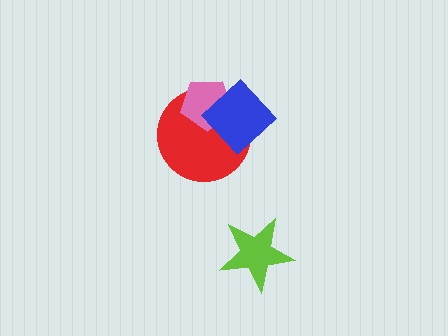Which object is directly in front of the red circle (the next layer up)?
The pink pentagon is directly in front of the red circle.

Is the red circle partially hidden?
Yes, it is partially covered by another shape.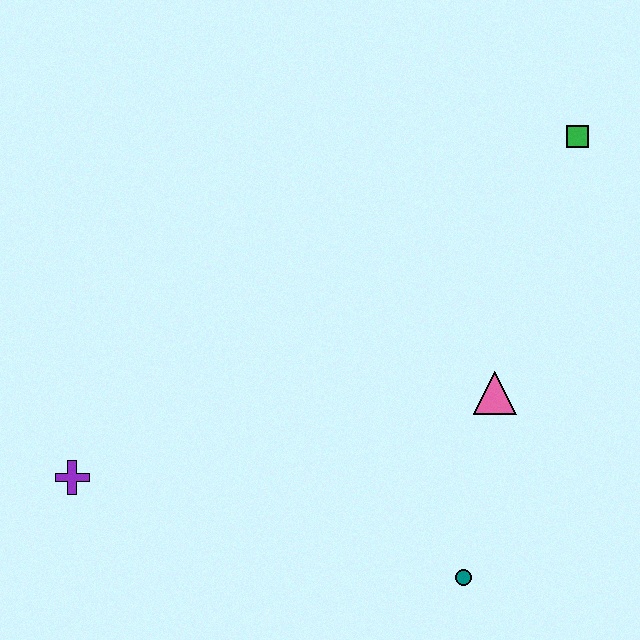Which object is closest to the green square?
The pink triangle is closest to the green square.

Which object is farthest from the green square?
The purple cross is farthest from the green square.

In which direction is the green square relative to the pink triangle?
The green square is above the pink triangle.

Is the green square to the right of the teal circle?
Yes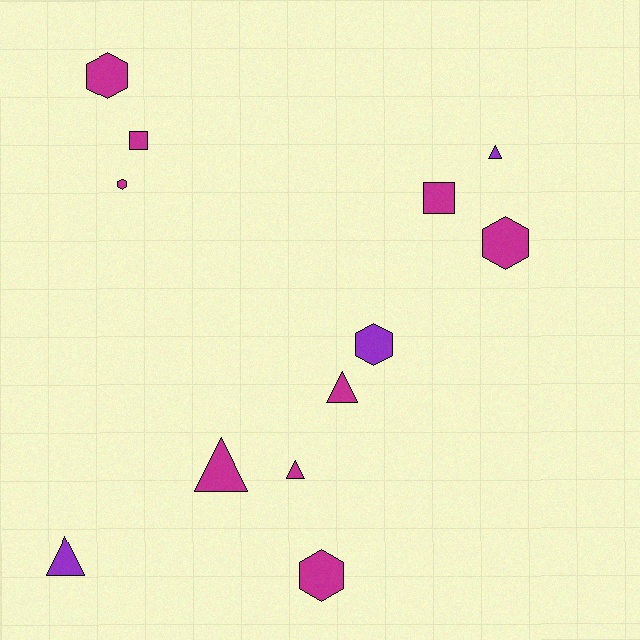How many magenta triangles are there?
There are 3 magenta triangles.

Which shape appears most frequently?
Triangle, with 5 objects.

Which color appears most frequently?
Magenta, with 9 objects.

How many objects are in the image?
There are 12 objects.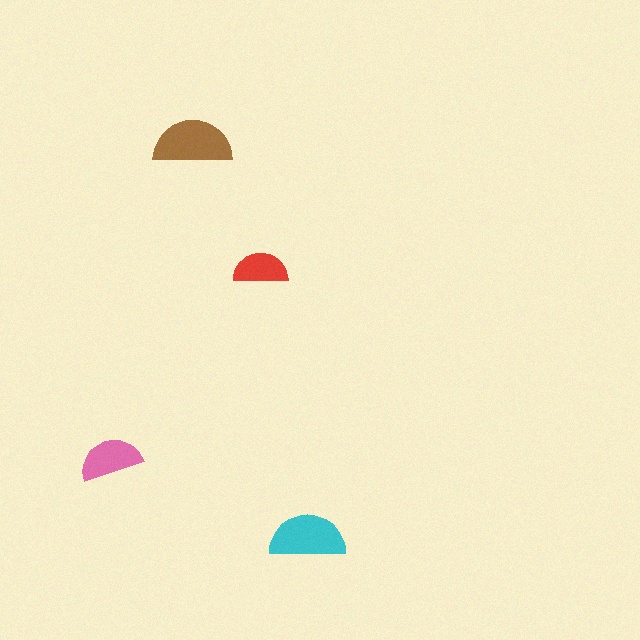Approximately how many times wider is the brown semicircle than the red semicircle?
About 1.5 times wider.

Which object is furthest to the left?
The pink semicircle is leftmost.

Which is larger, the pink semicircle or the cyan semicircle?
The cyan one.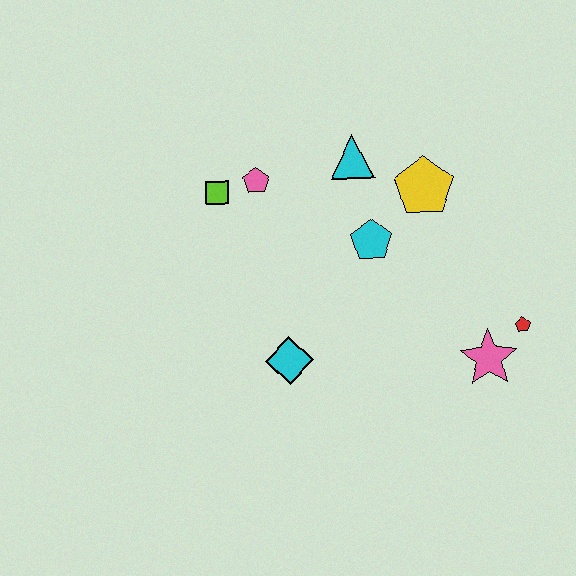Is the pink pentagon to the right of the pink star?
No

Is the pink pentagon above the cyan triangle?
No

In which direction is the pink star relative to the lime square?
The pink star is to the right of the lime square.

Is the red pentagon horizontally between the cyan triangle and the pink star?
No